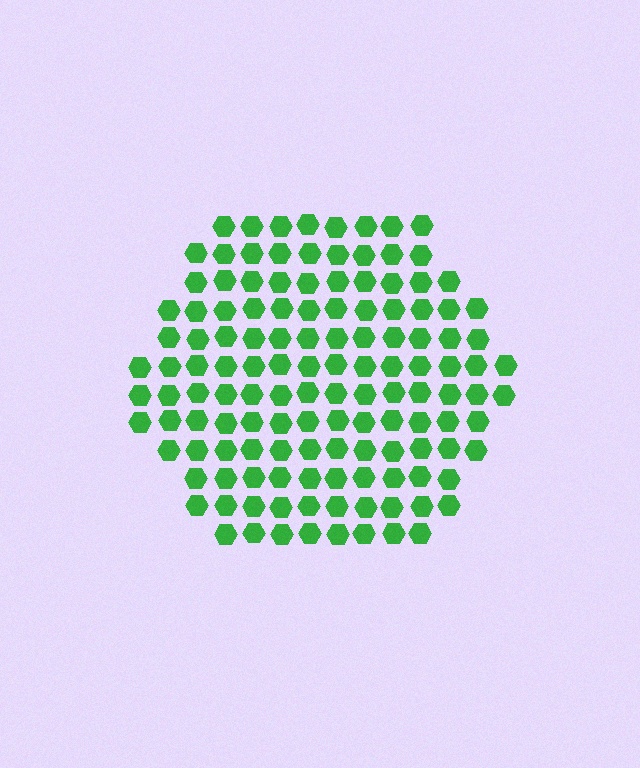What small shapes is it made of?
It is made of small hexagons.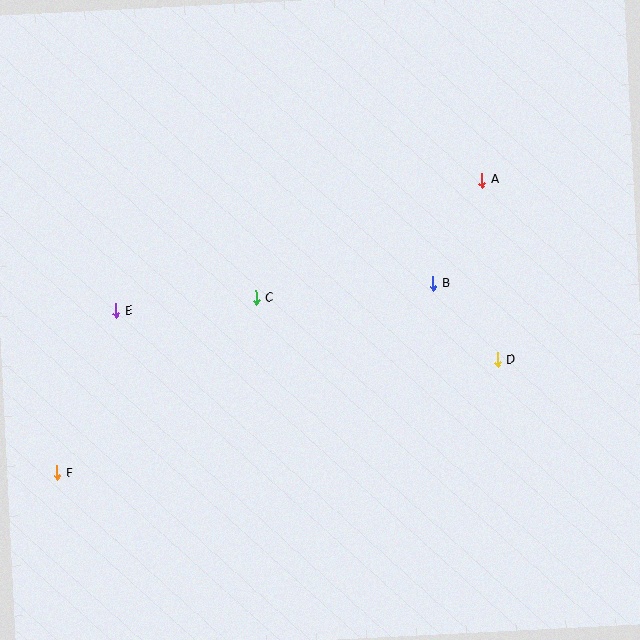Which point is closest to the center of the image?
Point C at (256, 298) is closest to the center.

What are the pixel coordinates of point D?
Point D is at (498, 360).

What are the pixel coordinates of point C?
Point C is at (256, 298).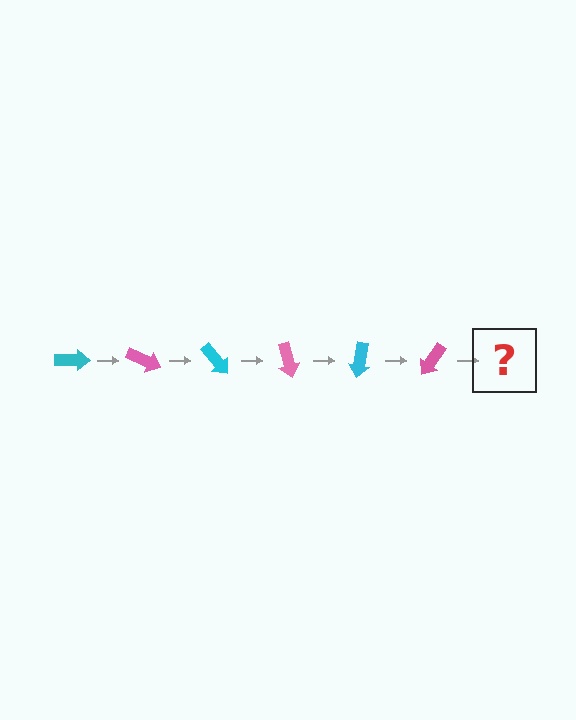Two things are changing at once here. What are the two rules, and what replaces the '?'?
The two rules are that it rotates 25 degrees each step and the color cycles through cyan and pink. The '?' should be a cyan arrow, rotated 150 degrees from the start.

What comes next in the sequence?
The next element should be a cyan arrow, rotated 150 degrees from the start.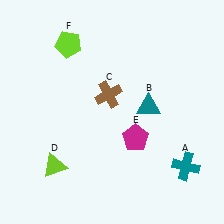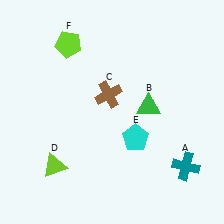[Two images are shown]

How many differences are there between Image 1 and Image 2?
There are 2 differences between the two images.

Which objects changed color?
B changed from teal to green. E changed from magenta to cyan.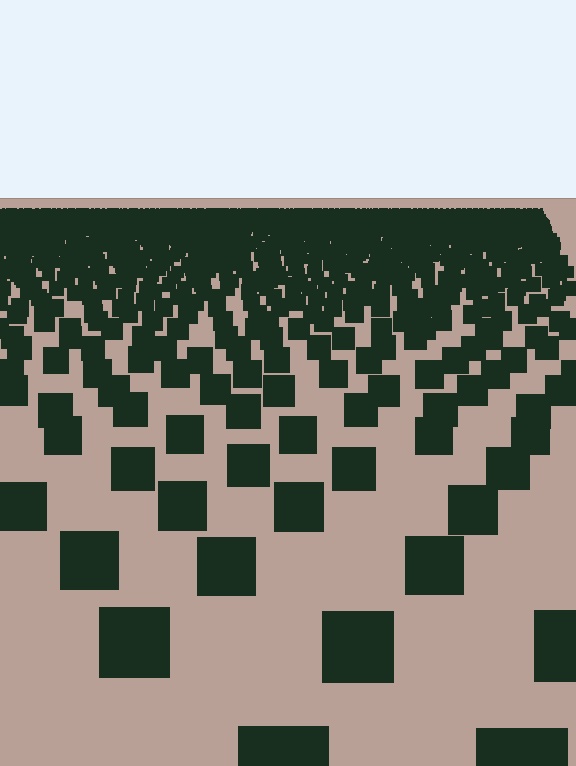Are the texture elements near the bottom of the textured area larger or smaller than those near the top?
Larger. Near the bottom, elements are closer to the viewer and appear at a bigger on-screen size.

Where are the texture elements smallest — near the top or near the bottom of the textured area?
Near the top.